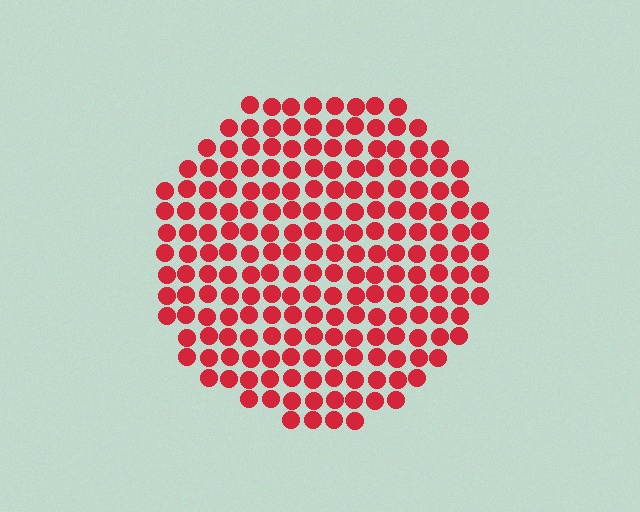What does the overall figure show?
The overall figure shows a circle.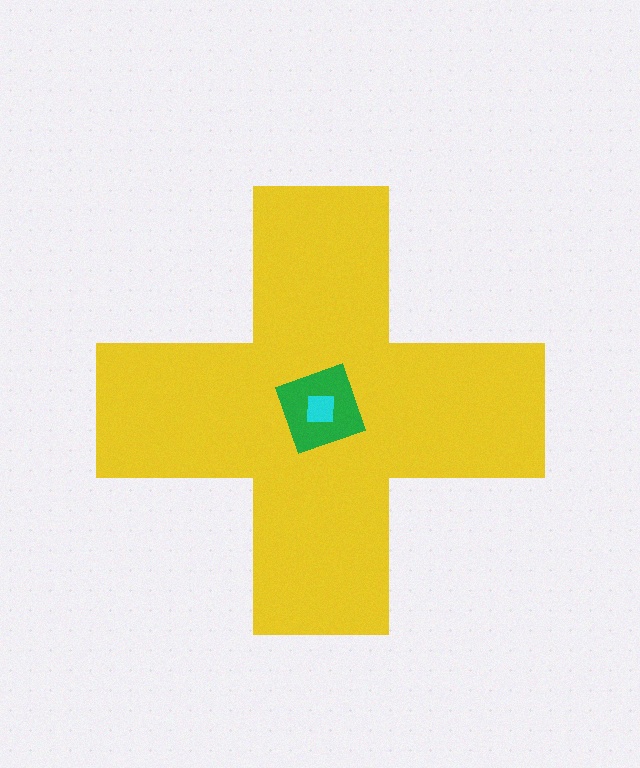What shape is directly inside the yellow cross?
The green diamond.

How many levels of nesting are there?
3.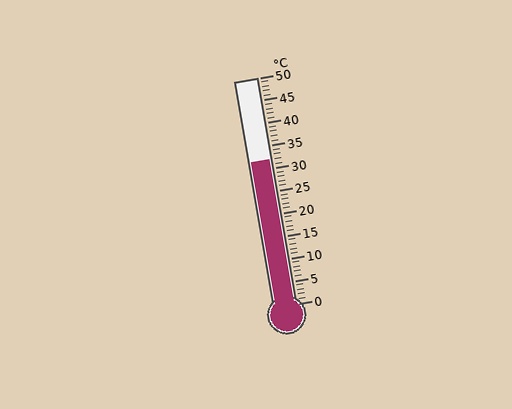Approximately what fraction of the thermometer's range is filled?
The thermometer is filled to approximately 65% of its range.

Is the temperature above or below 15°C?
The temperature is above 15°C.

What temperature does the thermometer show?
The thermometer shows approximately 32°C.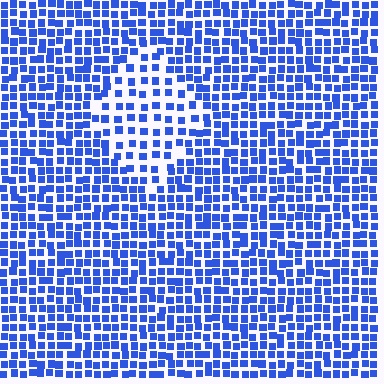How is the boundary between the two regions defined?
The boundary is defined by a change in element density (approximately 1.8x ratio). All elements are the same color, size, and shape.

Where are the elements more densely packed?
The elements are more densely packed outside the diamond boundary.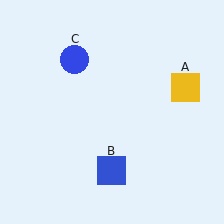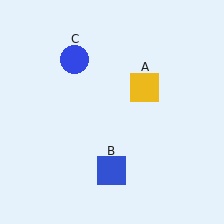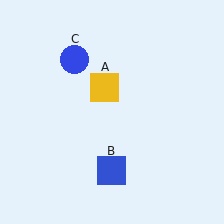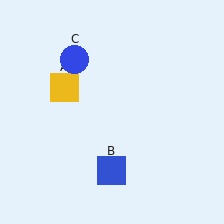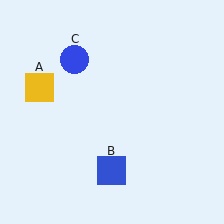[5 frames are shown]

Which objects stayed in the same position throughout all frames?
Blue square (object B) and blue circle (object C) remained stationary.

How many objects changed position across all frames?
1 object changed position: yellow square (object A).